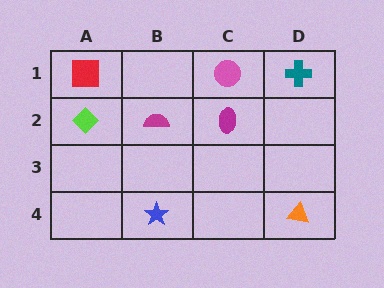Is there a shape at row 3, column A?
No, that cell is empty.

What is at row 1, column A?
A red square.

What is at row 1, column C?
A pink circle.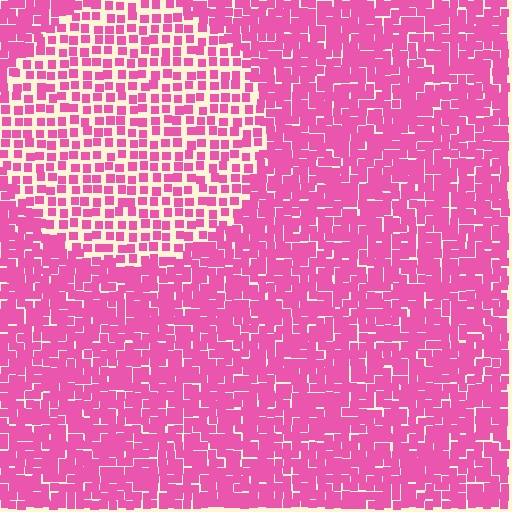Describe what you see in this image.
The image contains small pink elements arranged at two different densities. A circle-shaped region is visible where the elements are less densely packed than the surrounding area.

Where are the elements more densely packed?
The elements are more densely packed outside the circle boundary.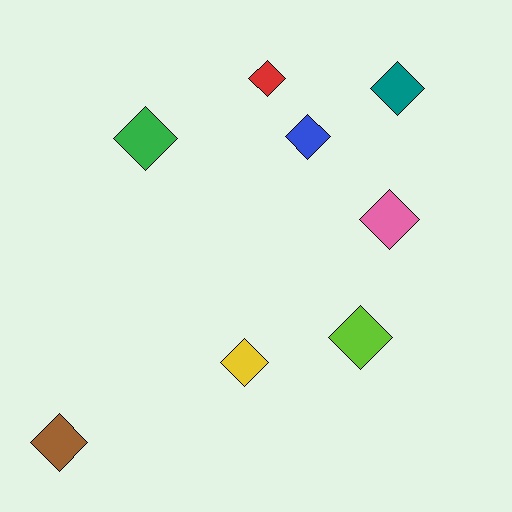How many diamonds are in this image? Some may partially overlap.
There are 8 diamonds.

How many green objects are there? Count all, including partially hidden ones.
There is 1 green object.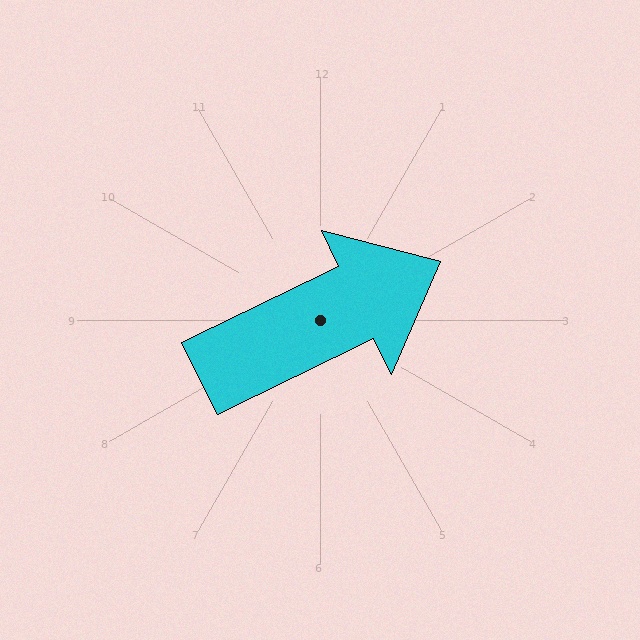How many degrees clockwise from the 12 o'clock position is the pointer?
Approximately 64 degrees.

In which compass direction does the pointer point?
Northeast.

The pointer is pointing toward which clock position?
Roughly 2 o'clock.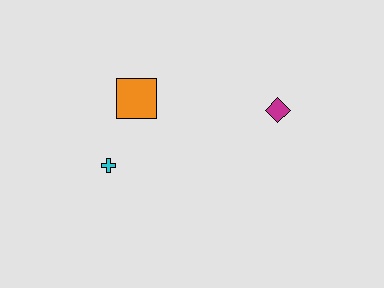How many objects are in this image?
There are 3 objects.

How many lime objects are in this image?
There are no lime objects.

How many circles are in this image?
There are no circles.